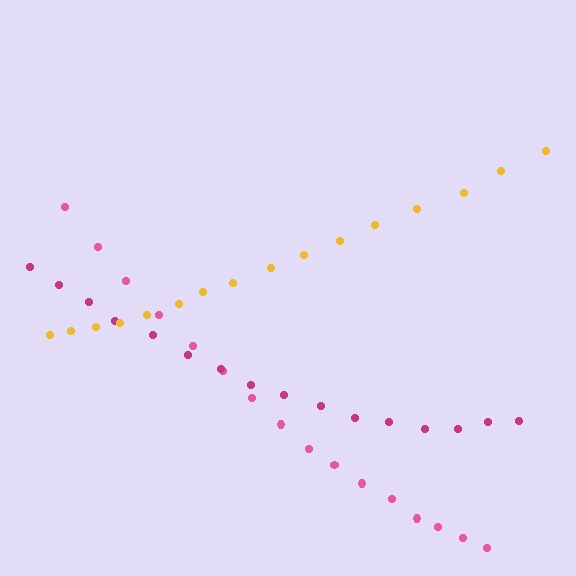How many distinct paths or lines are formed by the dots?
There are 3 distinct paths.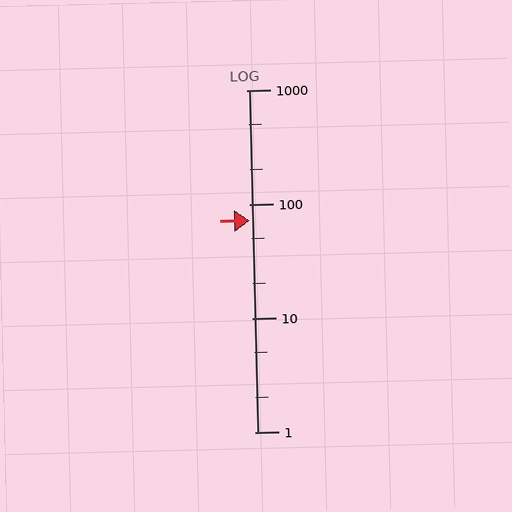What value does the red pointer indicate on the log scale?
The pointer indicates approximately 72.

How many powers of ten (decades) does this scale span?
The scale spans 3 decades, from 1 to 1000.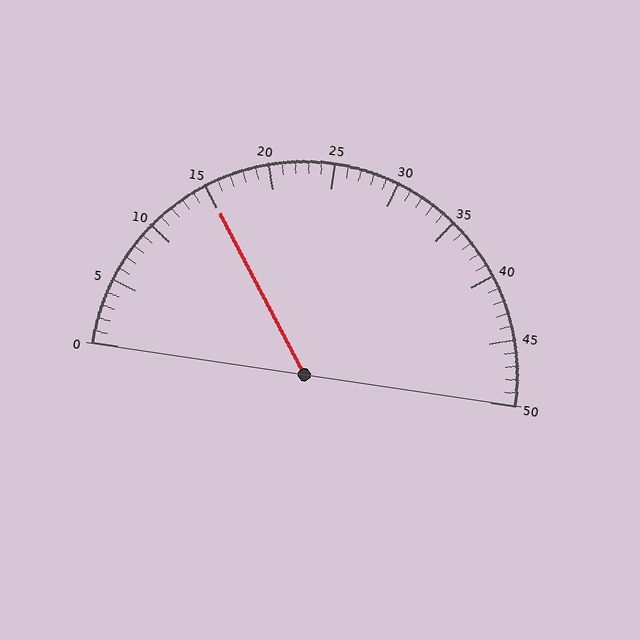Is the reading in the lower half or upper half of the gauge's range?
The reading is in the lower half of the range (0 to 50).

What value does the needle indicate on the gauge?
The needle indicates approximately 15.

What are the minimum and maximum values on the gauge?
The gauge ranges from 0 to 50.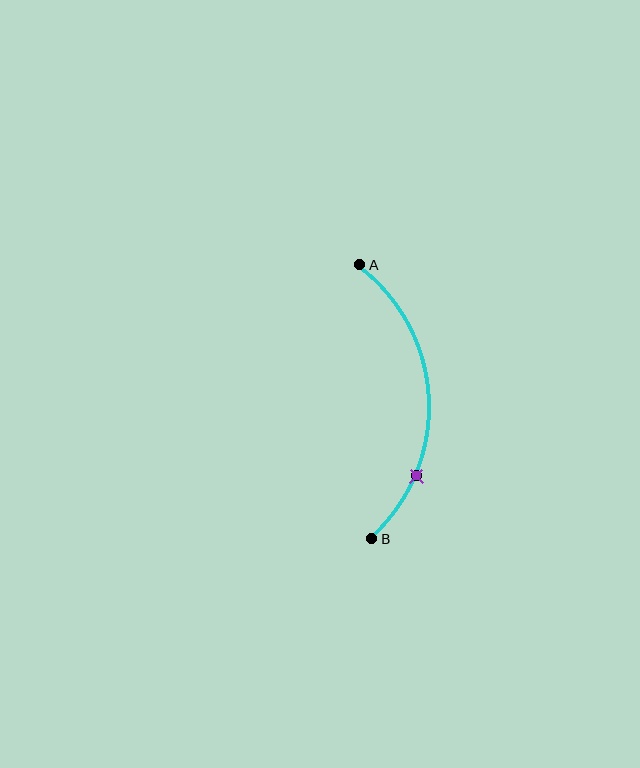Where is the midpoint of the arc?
The arc midpoint is the point on the curve farthest from the straight line joining A and B. It sits to the right of that line.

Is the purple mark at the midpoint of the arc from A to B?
No. The purple mark lies on the arc but is closer to endpoint B. The arc midpoint would be at the point on the curve equidistant along the arc from both A and B.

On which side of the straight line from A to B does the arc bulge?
The arc bulges to the right of the straight line connecting A and B.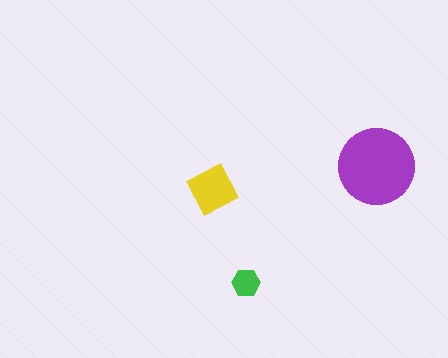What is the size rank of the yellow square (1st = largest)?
2nd.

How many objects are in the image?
There are 3 objects in the image.